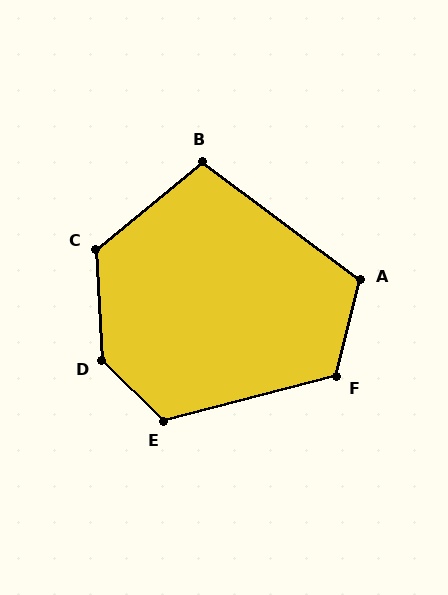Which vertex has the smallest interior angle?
B, at approximately 104 degrees.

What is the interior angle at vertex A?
Approximately 113 degrees (obtuse).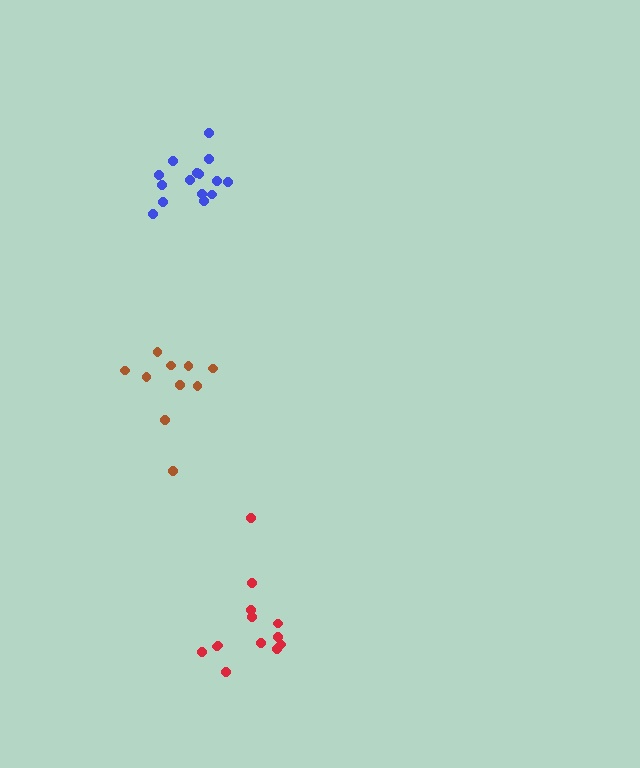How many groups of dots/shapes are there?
There are 3 groups.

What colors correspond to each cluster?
The clusters are colored: blue, brown, red.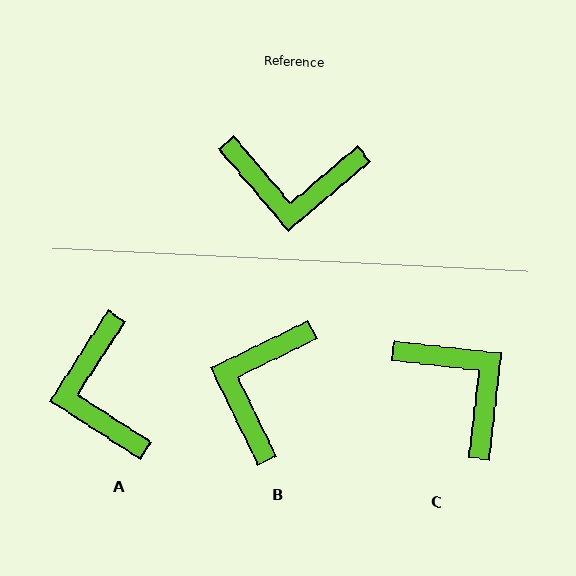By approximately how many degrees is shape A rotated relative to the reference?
Approximately 73 degrees clockwise.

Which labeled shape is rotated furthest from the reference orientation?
C, about 133 degrees away.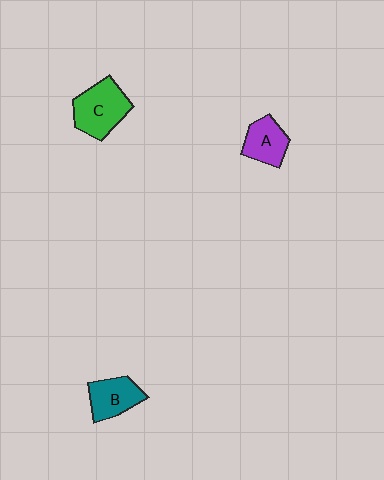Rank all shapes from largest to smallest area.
From largest to smallest: C (green), B (teal), A (purple).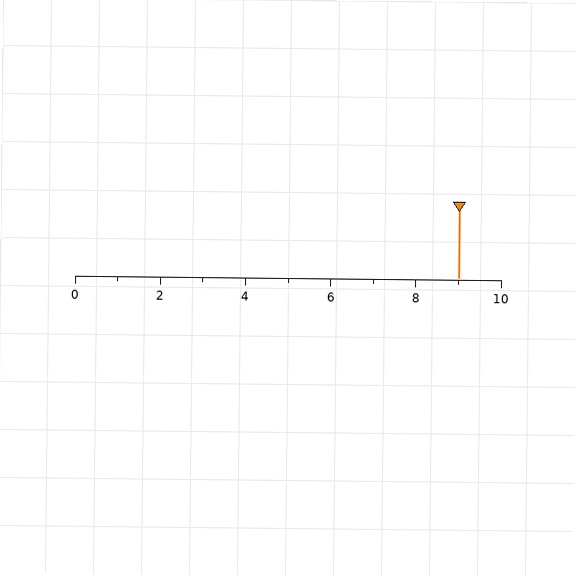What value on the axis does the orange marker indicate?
The marker indicates approximately 9.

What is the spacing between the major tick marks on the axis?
The major ticks are spaced 2 apart.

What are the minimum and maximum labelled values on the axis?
The axis runs from 0 to 10.